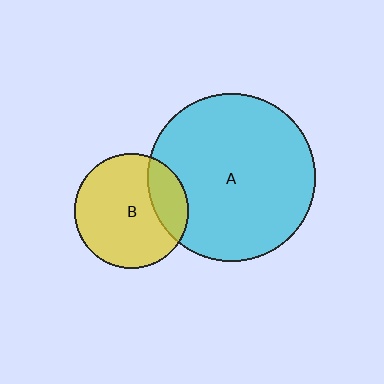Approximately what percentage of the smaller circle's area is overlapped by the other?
Approximately 20%.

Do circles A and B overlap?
Yes.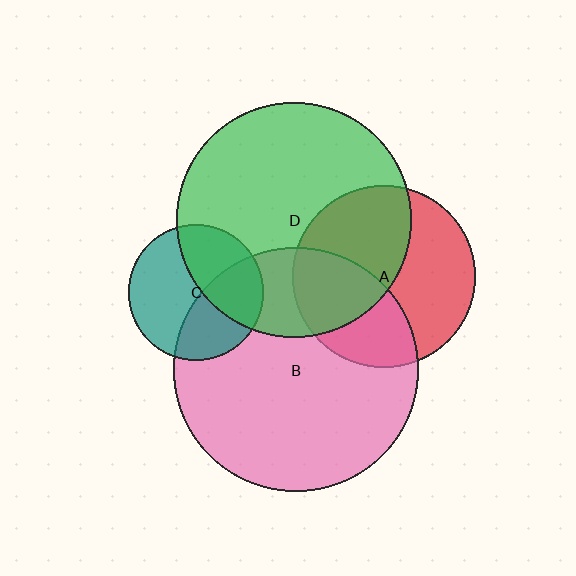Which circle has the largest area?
Circle B (pink).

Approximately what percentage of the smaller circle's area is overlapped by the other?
Approximately 40%.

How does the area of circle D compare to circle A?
Approximately 1.7 times.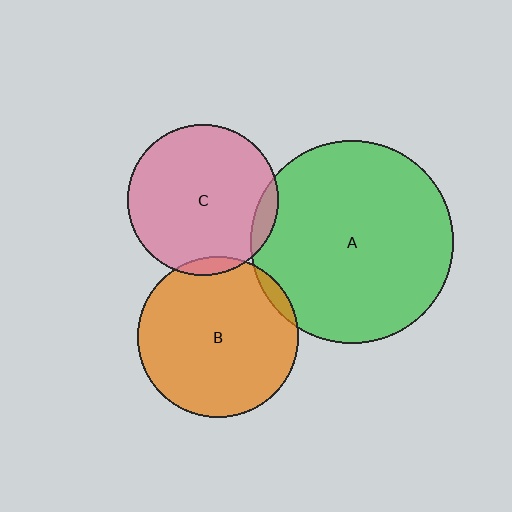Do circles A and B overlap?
Yes.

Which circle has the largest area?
Circle A (green).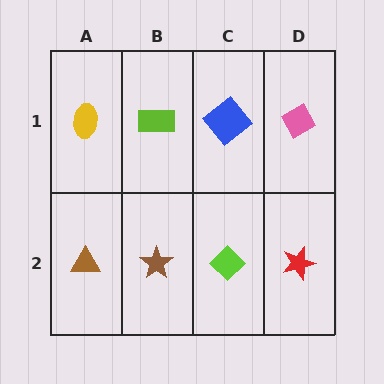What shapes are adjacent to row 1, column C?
A lime diamond (row 2, column C), a lime rectangle (row 1, column B), a pink diamond (row 1, column D).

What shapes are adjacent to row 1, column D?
A red star (row 2, column D), a blue diamond (row 1, column C).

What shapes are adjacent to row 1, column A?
A brown triangle (row 2, column A), a lime rectangle (row 1, column B).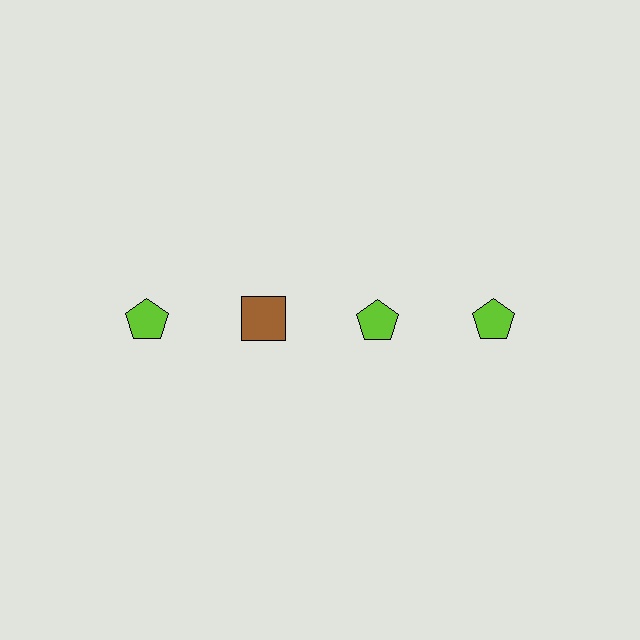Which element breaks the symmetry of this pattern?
The brown square in the top row, second from left column breaks the symmetry. All other shapes are lime pentagons.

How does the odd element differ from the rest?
It differs in both color (brown instead of lime) and shape (square instead of pentagon).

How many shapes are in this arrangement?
There are 4 shapes arranged in a grid pattern.